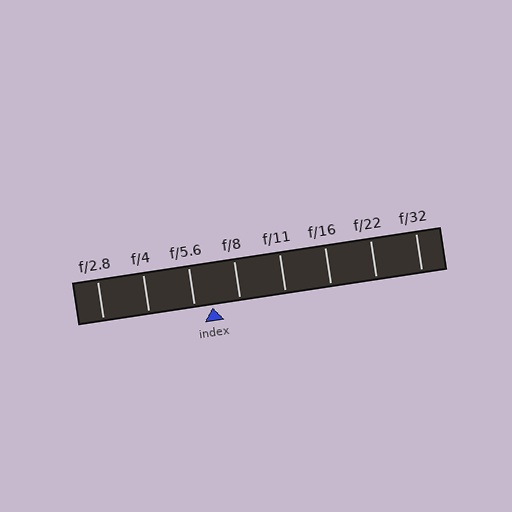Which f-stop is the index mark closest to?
The index mark is closest to f/5.6.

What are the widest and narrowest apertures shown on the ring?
The widest aperture shown is f/2.8 and the narrowest is f/32.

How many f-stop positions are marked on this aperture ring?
There are 8 f-stop positions marked.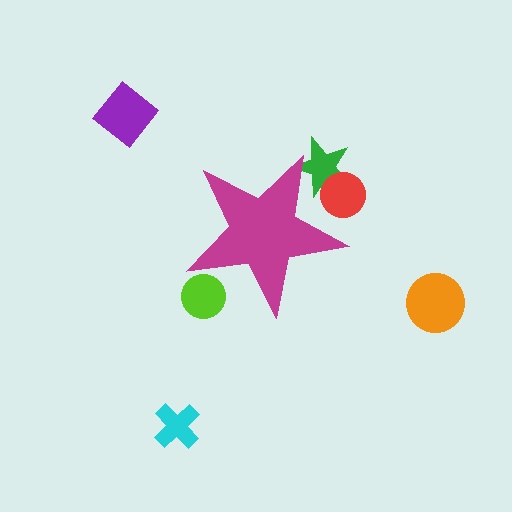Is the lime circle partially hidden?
Yes, the lime circle is partially hidden behind the magenta star.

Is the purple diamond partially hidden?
No, the purple diamond is fully visible.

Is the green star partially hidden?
Yes, the green star is partially hidden behind the magenta star.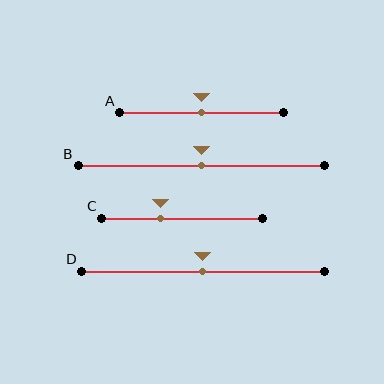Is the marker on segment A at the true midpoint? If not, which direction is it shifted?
Yes, the marker on segment A is at the true midpoint.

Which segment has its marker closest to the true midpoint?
Segment A has its marker closest to the true midpoint.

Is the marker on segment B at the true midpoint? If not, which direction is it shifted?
Yes, the marker on segment B is at the true midpoint.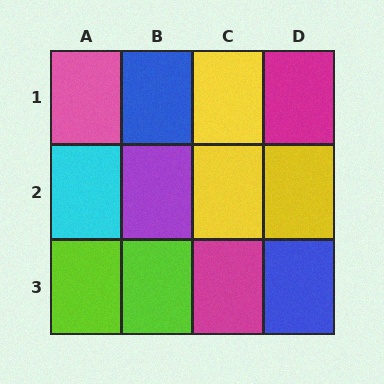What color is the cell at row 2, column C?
Yellow.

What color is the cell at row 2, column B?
Purple.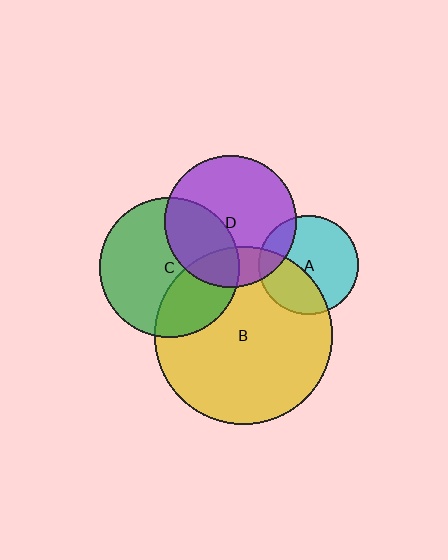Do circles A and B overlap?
Yes.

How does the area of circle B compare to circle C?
Approximately 1.6 times.